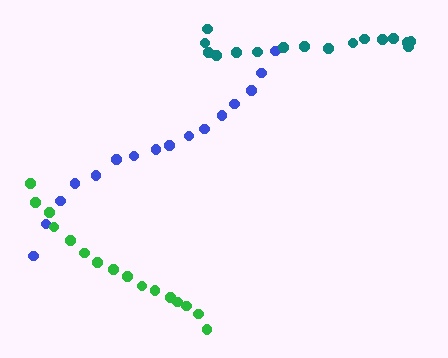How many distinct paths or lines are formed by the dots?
There are 3 distinct paths.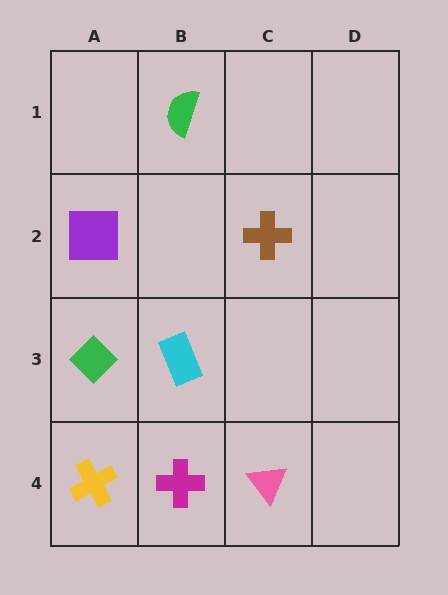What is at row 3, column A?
A green diamond.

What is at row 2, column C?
A brown cross.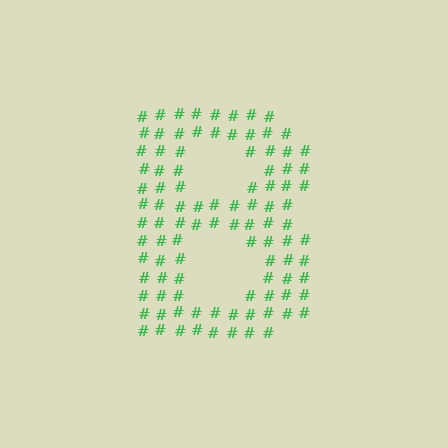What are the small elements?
The small elements are hash symbols.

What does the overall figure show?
The overall figure shows the letter B.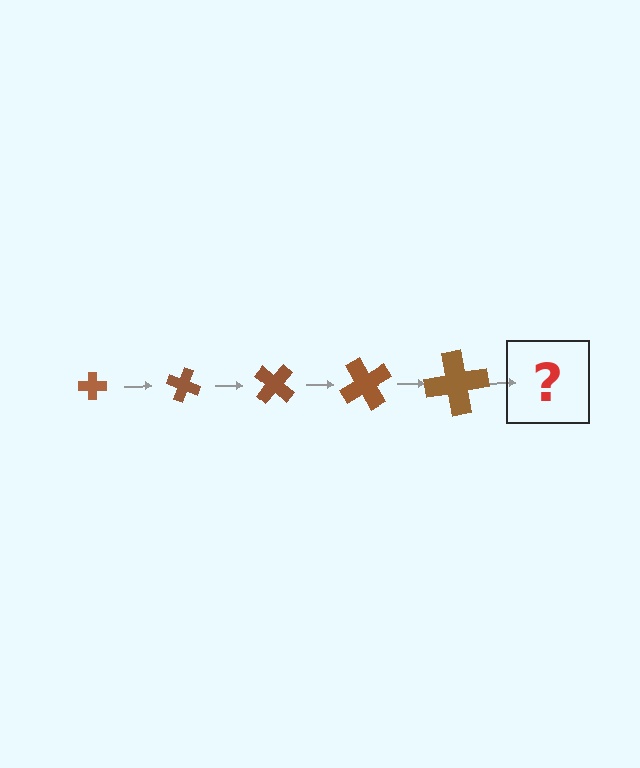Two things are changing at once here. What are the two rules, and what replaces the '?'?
The two rules are that the cross grows larger each step and it rotates 20 degrees each step. The '?' should be a cross, larger than the previous one and rotated 100 degrees from the start.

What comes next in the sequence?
The next element should be a cross, larger than the previous one and rotated 100 degrees from the start.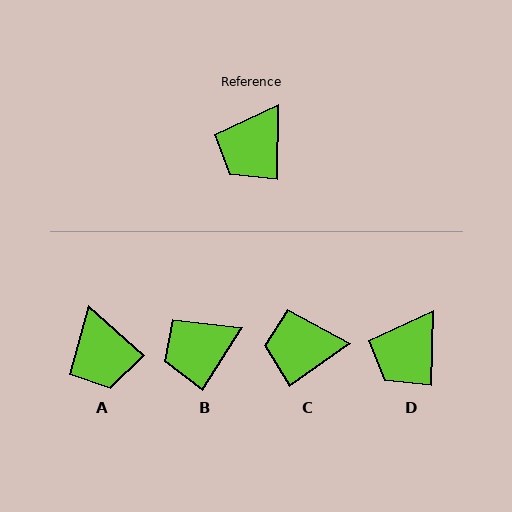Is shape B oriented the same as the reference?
No, it is off by about 32 degrees.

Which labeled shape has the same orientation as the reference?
D.